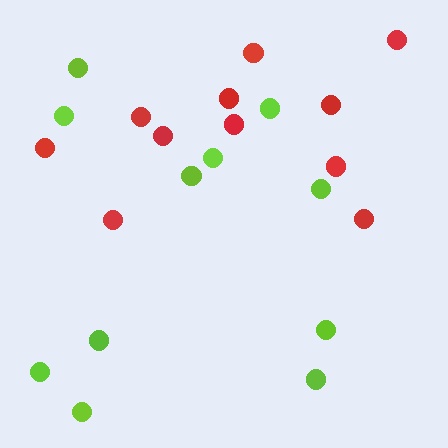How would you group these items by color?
There are 2 groups: one group of red circles (11) and one group of lime circles (11).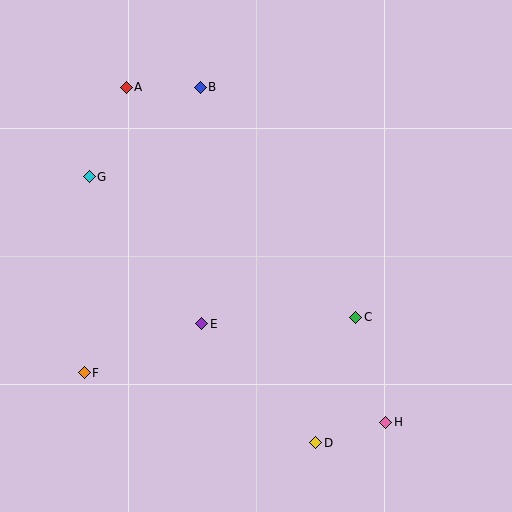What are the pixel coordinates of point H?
Point H is at (386, 422).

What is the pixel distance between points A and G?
The distance between A and G is 97 pixels.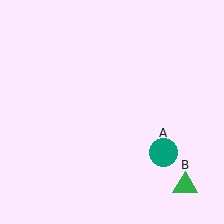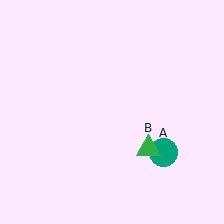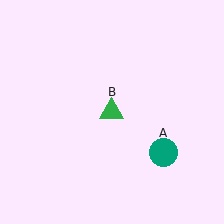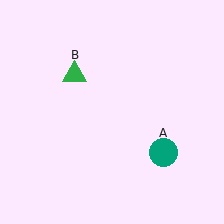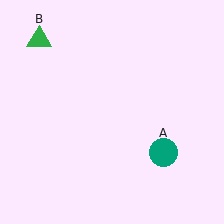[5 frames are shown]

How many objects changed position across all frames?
1 object changed position: green triangle (object B).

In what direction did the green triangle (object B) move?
The green triangle (object B) moved up and to the left.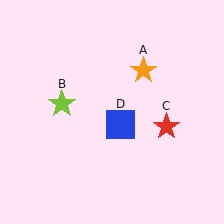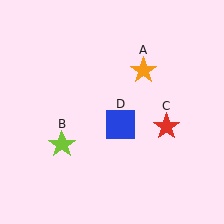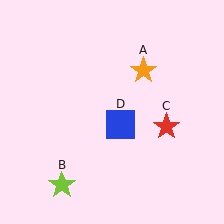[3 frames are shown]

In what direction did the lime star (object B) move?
The lime star (object B) moved down.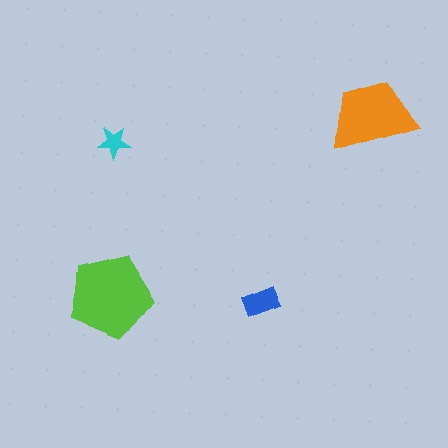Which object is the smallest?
The cyan star.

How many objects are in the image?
There are 4 objects in the image.